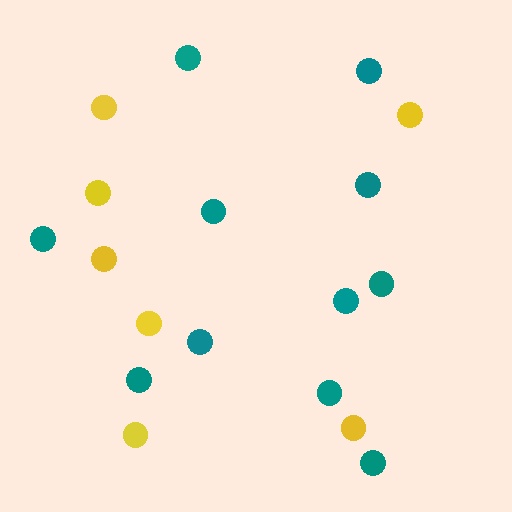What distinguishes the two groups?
There are 2 groups: one group of teal circles (11) and one group of yellow circles (7).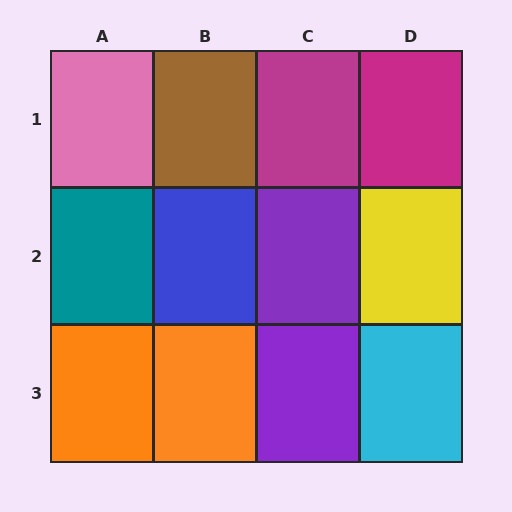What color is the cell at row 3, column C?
Purple.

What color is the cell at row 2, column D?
Yellow.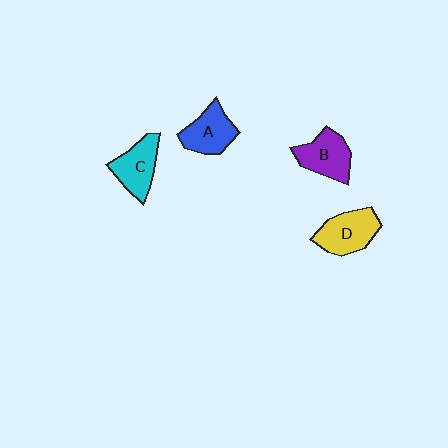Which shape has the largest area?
Shape D (yellow).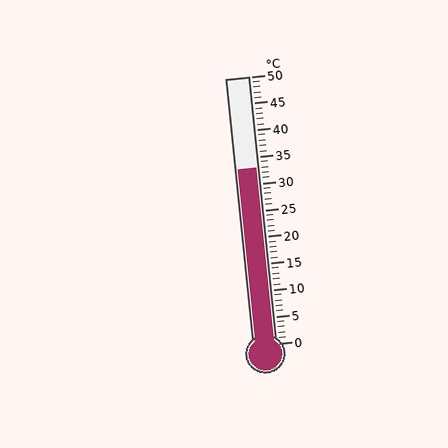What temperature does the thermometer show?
The thermometer shows approximately 33°C.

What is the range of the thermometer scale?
The thermometer scale ranges from 0°C to 50°C.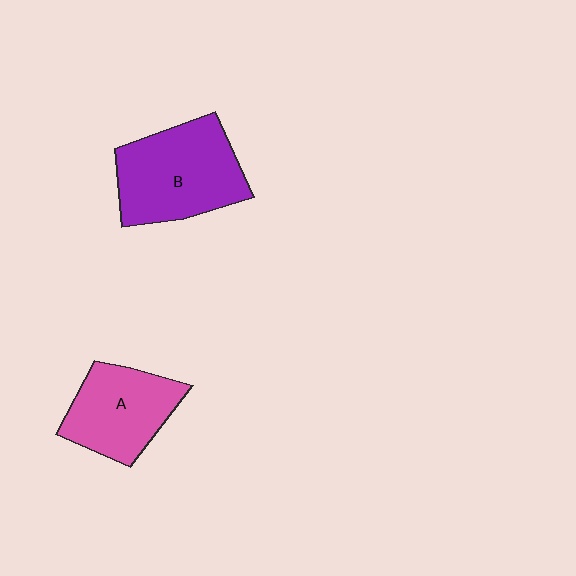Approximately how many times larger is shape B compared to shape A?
Approximately 1.3 times.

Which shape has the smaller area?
Shape A (pink).